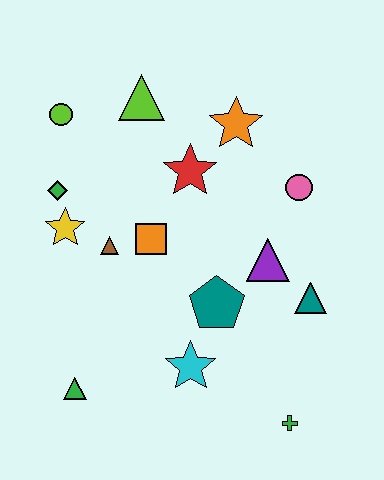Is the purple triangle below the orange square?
Yes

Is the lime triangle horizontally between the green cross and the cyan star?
No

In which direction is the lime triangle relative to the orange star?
The lime triangle is to the left of the orange star.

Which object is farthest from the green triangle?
The orange star is farthest from the green triangle.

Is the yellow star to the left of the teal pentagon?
Yes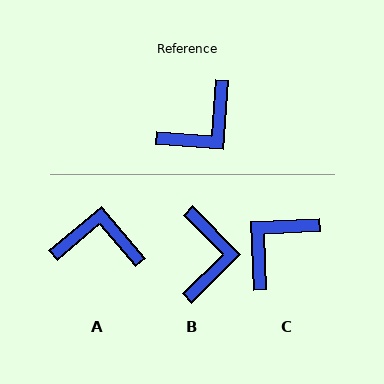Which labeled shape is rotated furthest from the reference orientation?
C, about 173 degrees away.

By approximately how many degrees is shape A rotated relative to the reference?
Approximately 135 degrees counter-clockwise.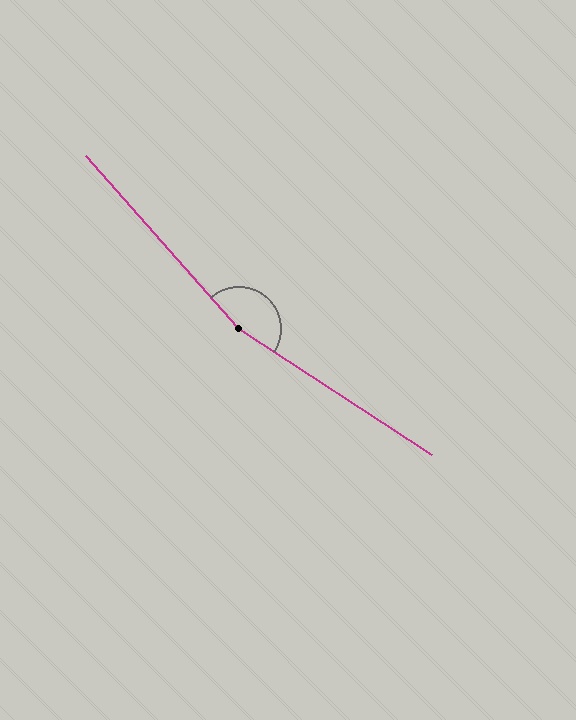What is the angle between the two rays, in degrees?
Approximately 165 degrees.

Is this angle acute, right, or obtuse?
It is obtuse.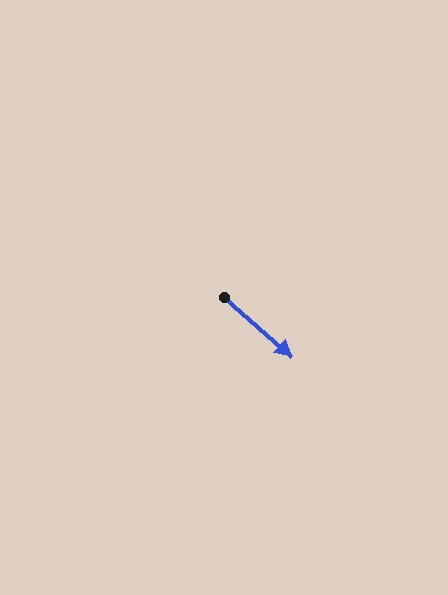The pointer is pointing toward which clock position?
Roughly 4 o'clock.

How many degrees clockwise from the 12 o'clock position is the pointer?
Approximately 131 degrees.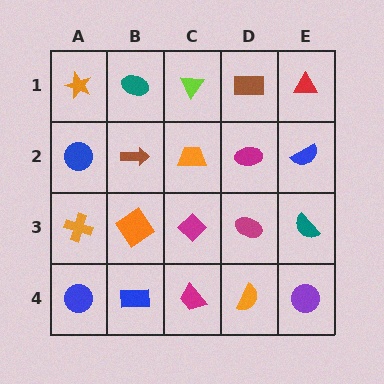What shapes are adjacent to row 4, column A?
An orange cross (row 3, column A), a blue rectangle (row 4, column B).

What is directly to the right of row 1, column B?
A lime triangle.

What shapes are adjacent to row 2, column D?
A brown rectangle (row 1, column D), a magenta ellipse (row 3, column D), an orange trapezoid (row 2, column C), a blue semicircle (row 2, column E).